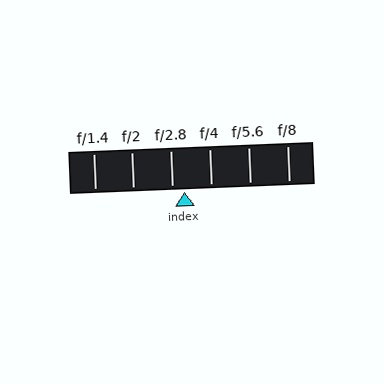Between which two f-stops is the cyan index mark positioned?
The index mark is between f/2.8 and f/4.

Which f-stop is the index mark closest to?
The index mark is closest to f/2.8.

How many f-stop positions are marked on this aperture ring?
There are 6 f-stop positions marked.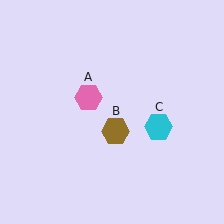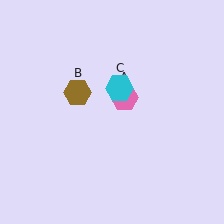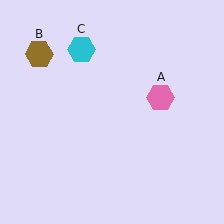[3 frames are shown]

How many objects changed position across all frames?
3 objects changed position: pink hexagon (object A), brown hexagon (object B), cyan hexagon (object C).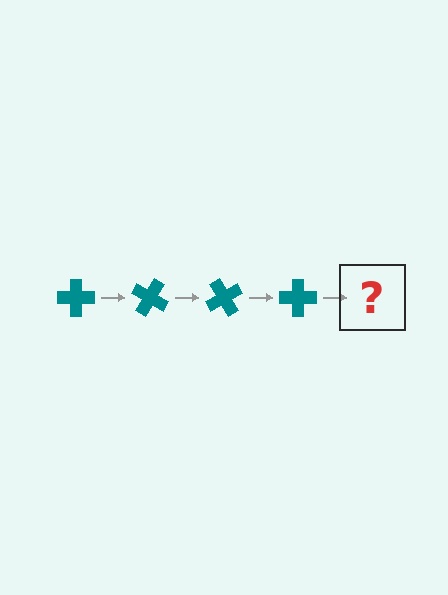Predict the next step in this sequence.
The next step is a teal cross rotated 120 degrees.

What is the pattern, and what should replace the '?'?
The pattern is that the cross rotates 30 degrees each step. The '?' should be a teal cross rotated 120 degrees.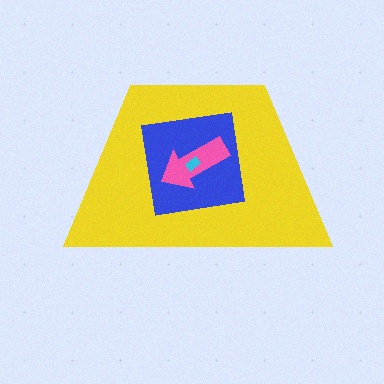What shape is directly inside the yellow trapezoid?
The blue square.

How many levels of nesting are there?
4.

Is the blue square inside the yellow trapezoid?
Yes.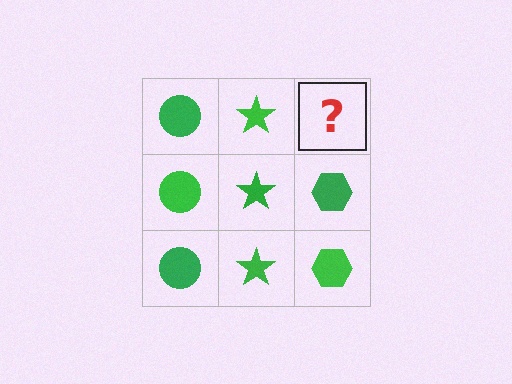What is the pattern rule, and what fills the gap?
The rule is that each column has a consistent shape. The gap should be filled with a green hexagon.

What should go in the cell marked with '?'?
The missing cell should contain a green hexagon.